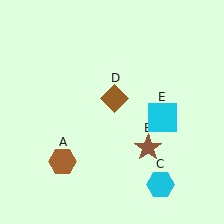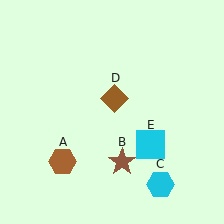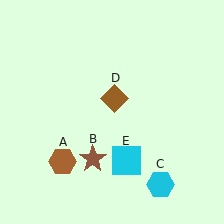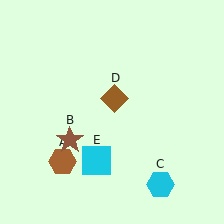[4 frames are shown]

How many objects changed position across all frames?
2 objects changed position: brown star (object B), cyan square (object E).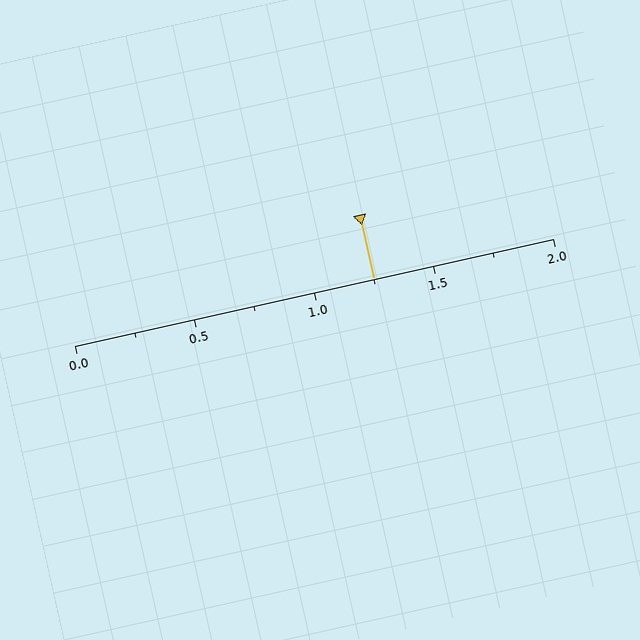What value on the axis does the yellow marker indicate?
The marker indicates approximately 1.25.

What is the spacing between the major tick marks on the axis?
The major ticks are spaced 0.5 apart.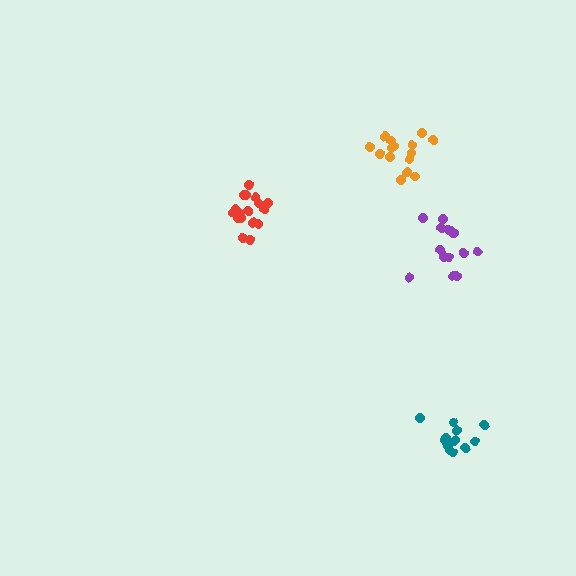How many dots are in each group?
Group 1: 15 dots, Group 2: 17 dots, Group 3: 14 dots, Group 4: 13 dots (59 total).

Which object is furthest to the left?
The red cluster is leftmost.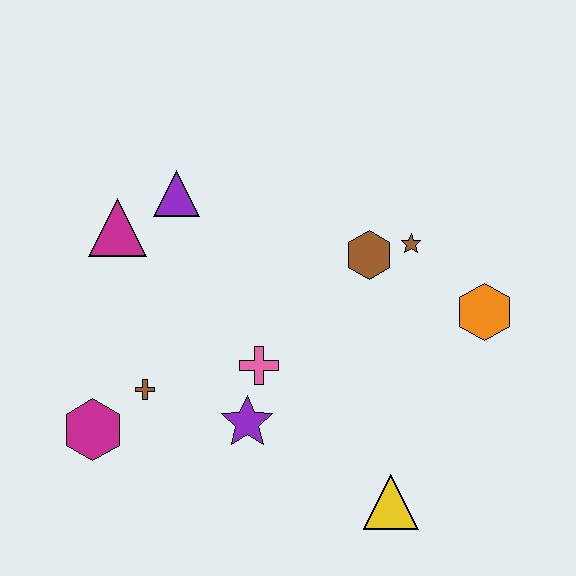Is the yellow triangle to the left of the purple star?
No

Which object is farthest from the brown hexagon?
The magenta hexagon is farthest from the brown hexagon.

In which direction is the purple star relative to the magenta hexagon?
The purple star is to the right of the magenta hexagon.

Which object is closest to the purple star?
The pink cross is closest to the purple star.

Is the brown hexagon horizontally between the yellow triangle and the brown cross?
Yes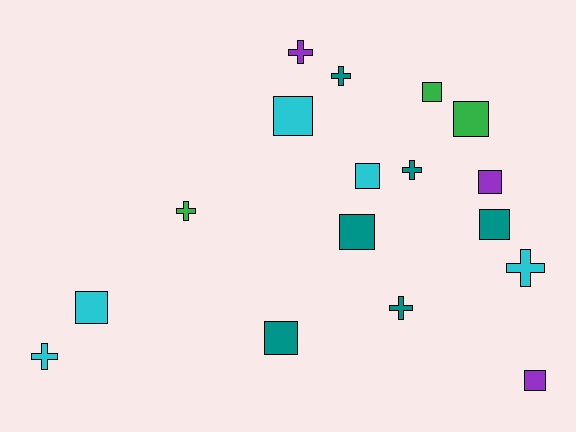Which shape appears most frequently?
Square, with 10 objects.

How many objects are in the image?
There are 17 objects.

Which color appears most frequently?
Teal, with 6 objects.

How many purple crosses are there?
There is 1 purple cross.